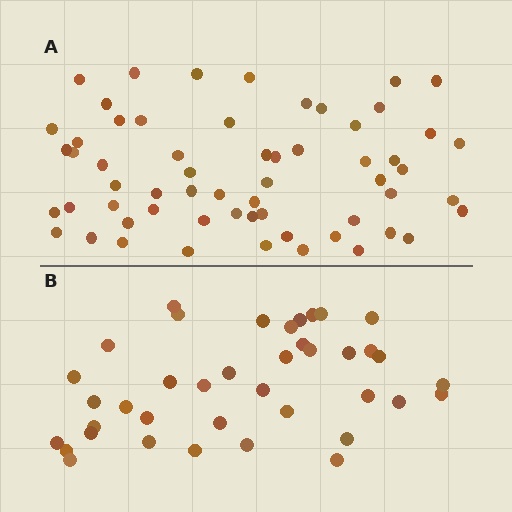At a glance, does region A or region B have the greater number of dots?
Region A (the top region) has more dots.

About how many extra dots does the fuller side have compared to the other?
Region A has approximately 20 more dots than region B.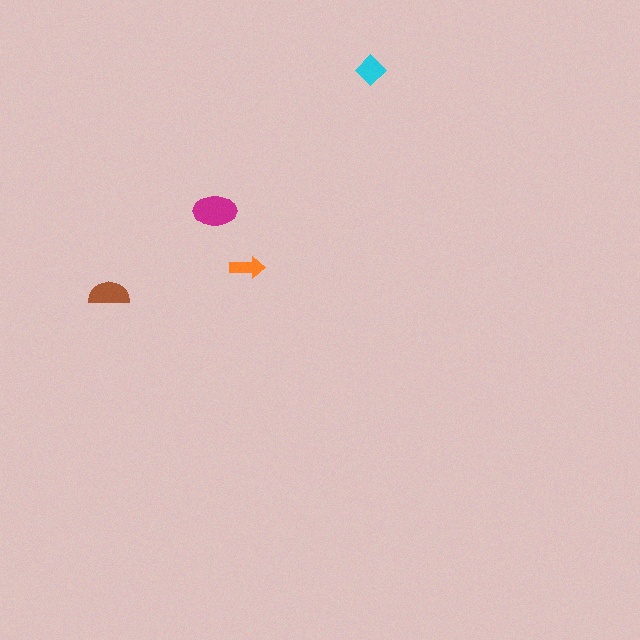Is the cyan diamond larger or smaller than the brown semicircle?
Smaller.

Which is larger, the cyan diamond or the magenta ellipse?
The magenta ellipse.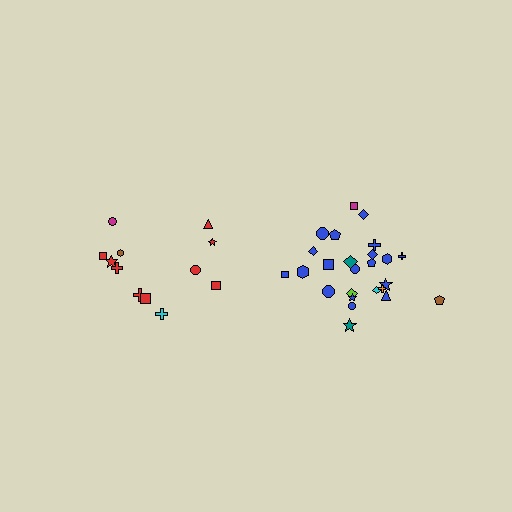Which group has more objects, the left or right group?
The right group.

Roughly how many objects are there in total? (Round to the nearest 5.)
Roughly 35 objects in total.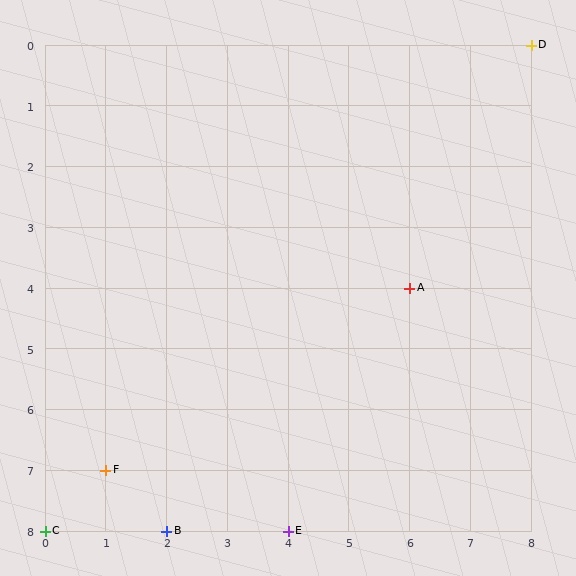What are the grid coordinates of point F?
Point F is at grid coordinates (1, 7).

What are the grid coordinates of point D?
Point D is at grid coordinates (8, 0).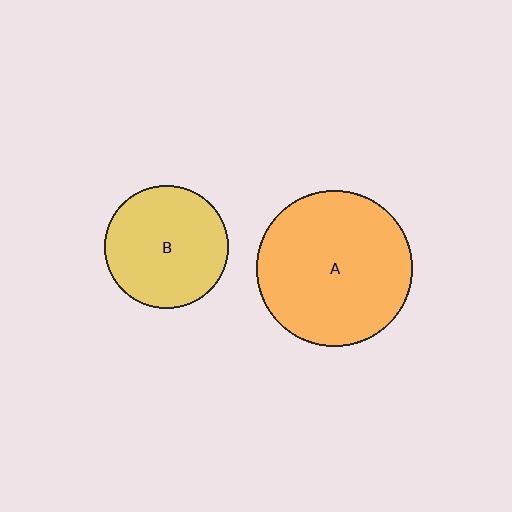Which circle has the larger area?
Circle A (orange).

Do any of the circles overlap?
No, none of the circles overlap.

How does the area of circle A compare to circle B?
Approximately 1.6 times.